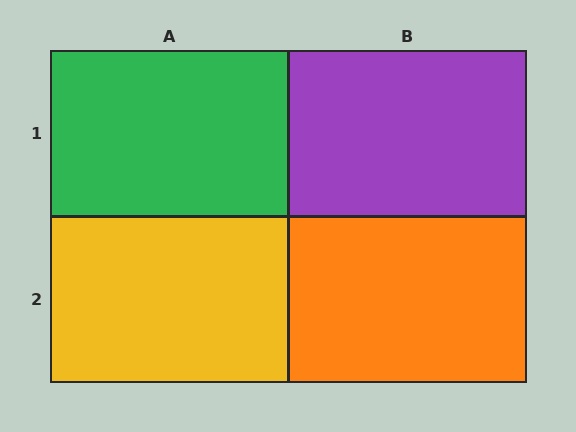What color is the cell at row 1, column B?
Purple.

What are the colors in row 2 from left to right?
Yellow, orange.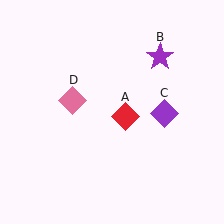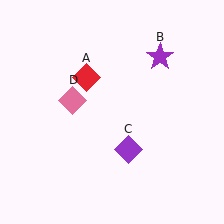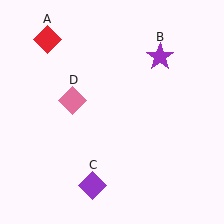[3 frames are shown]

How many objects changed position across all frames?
2 objects changed position: red diamond (object A), purple diamond (object C).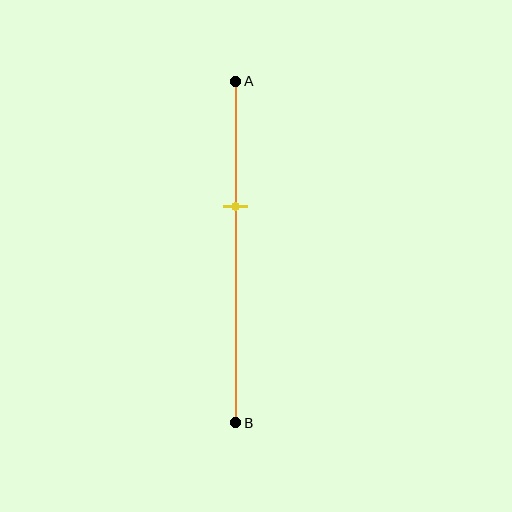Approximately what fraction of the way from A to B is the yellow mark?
The yellow mark is approximately 35% of the way from A to B.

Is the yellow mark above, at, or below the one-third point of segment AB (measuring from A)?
The yellow mark is below the one-third point of segment AB.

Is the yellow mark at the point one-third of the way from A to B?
No, the mark is at about 35% from A, not at the 33% one-third point.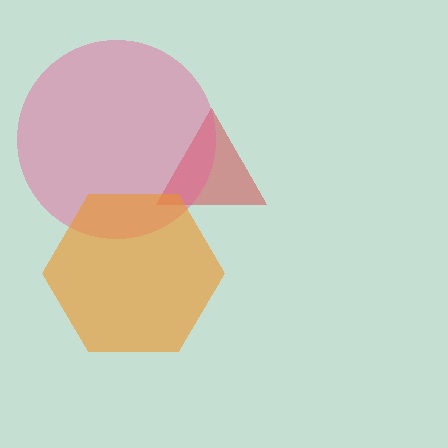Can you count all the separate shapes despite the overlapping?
Yes, there are 3 separate shapes.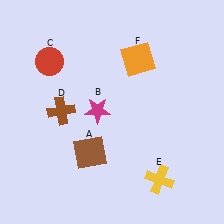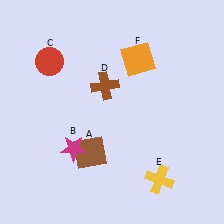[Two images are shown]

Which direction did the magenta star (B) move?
The magenta star (B) moved down.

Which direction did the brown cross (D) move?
The brown cross (D) moved right.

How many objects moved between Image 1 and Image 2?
2 objects moved between the two images.